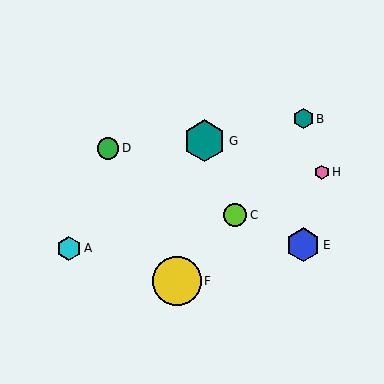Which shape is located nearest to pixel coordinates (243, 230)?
The lime circle (labeled C) at (235, 215) is nearest to that location.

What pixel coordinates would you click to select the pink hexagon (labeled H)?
Click at (322, 172) to select the pink hexagon H.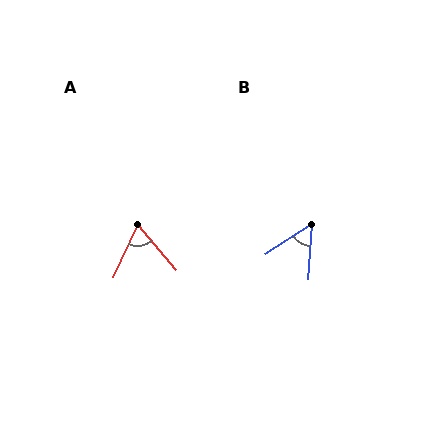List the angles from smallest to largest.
B (53°), A (65°).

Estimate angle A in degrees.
Approximately 65 degrees.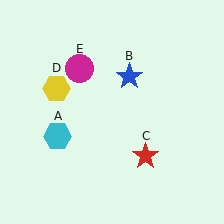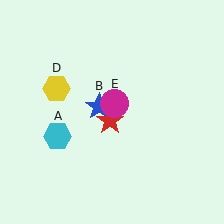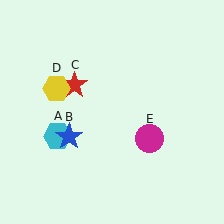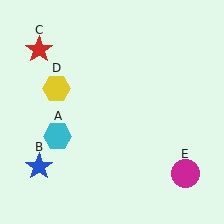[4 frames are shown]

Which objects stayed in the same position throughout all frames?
Cyan hexagon (object A) and yellow hexagon (object D) remained stationary.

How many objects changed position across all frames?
3 objects changed position: blue star (object B), red star (object C), magenta circle (object E).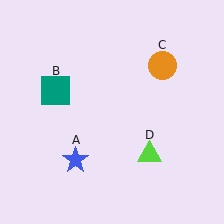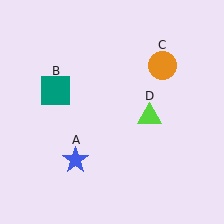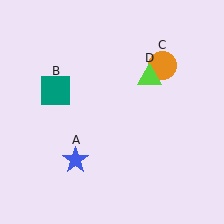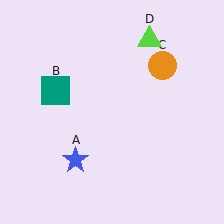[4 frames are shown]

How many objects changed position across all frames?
1 object changed position: lime triangle (object D).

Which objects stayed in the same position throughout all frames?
Blue star (object A) and teal square (object B) and orange circle (object C) remained stationary.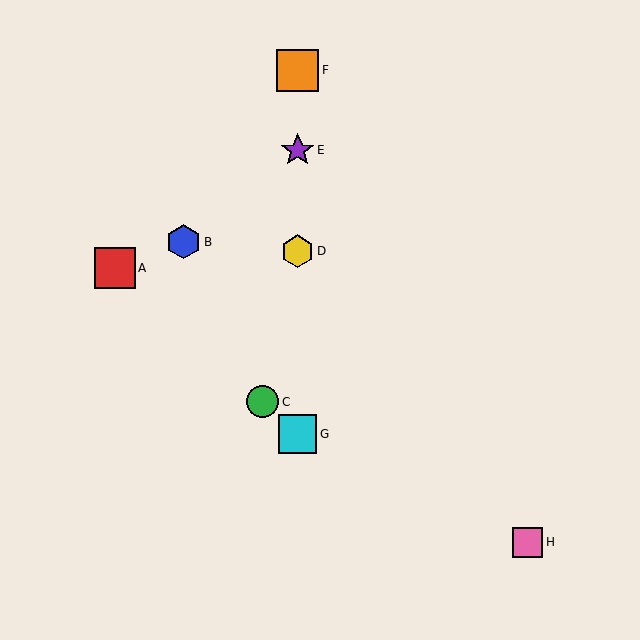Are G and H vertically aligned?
No, G is at x≈298 and H is at x≈528.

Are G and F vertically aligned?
Yes, both are at x≈298.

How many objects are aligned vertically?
4 objects (D, E, F, G) are aligned vertically.